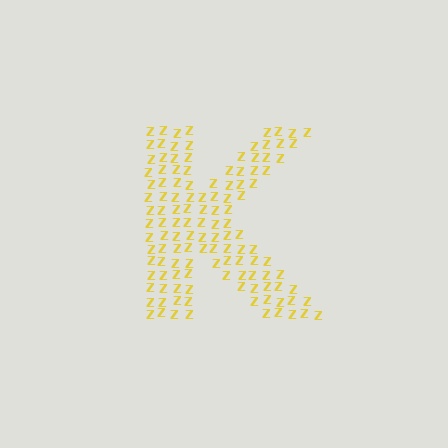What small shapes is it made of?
It is made of small letter Z's.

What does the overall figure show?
The overall figure shows the letter K.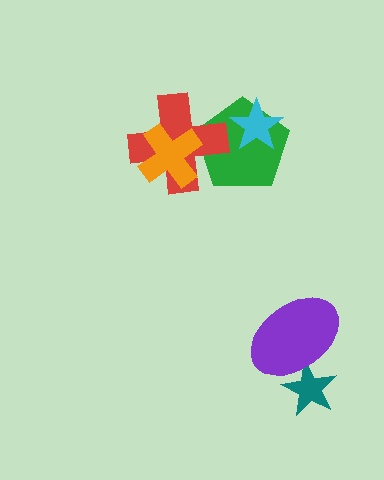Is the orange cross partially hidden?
No, no other shape covers it.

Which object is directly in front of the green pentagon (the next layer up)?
The cyan star is directly in front of the green pentagon.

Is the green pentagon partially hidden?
Yes, it is partially covered by another shape.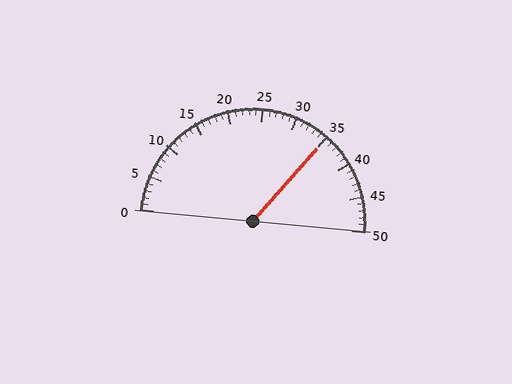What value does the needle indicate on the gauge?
The needle indicates approximately 35.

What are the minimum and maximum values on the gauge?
The gauge ranges from 0 to 50.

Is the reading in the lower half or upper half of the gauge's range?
The reading is in the upper half of the range (0 to 50).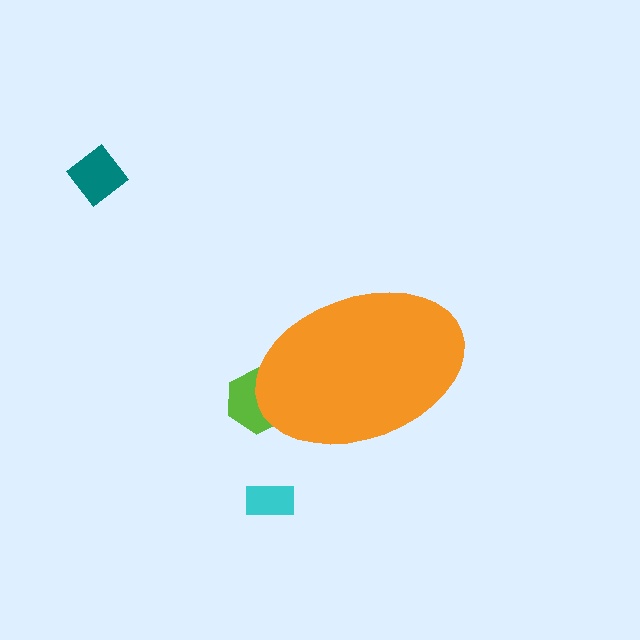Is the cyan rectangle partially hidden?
No, the cyan rectangle is fully visible.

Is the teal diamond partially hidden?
No, the teal diamond is fully visible.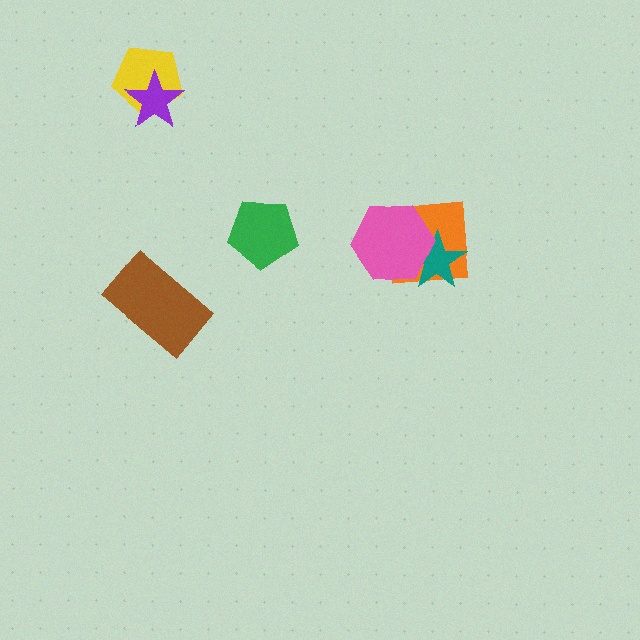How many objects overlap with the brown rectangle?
0 objects overlap with the brown rectangle.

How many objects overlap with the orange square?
2 objects overlap with the orange square.